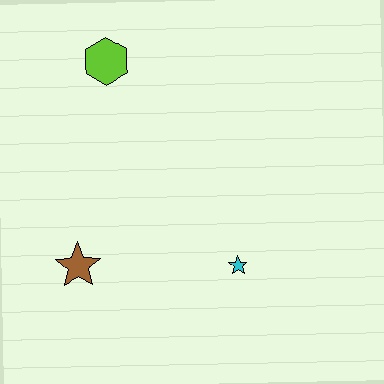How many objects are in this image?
There are 3 objects.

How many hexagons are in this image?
There is 1 hexagon.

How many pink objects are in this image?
There are no pink objects.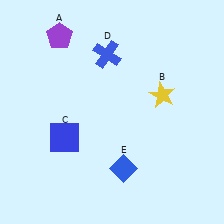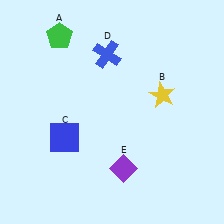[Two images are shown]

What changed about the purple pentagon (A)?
In Image 1, A is purple. In Image 2, it changed to green.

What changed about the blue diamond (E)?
In Image 1, E is blue. In Image 2, it changed to purple.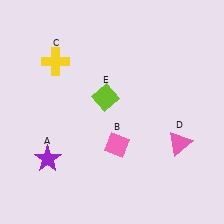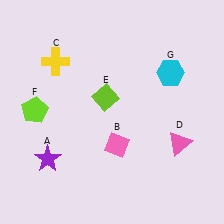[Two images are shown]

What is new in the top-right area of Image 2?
A cyan hexagon (G) was added in the top-right area of Image 2.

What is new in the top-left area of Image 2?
A lime pentagon (F) was added in the top-left area of Image 2.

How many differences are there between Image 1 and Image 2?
There are 2 differences between the two images.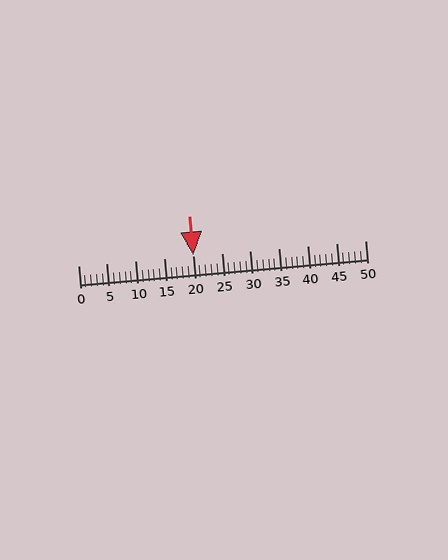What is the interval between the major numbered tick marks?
The major tick marks are spaced 5 units apart.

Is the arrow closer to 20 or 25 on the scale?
The arrow is closer to 20.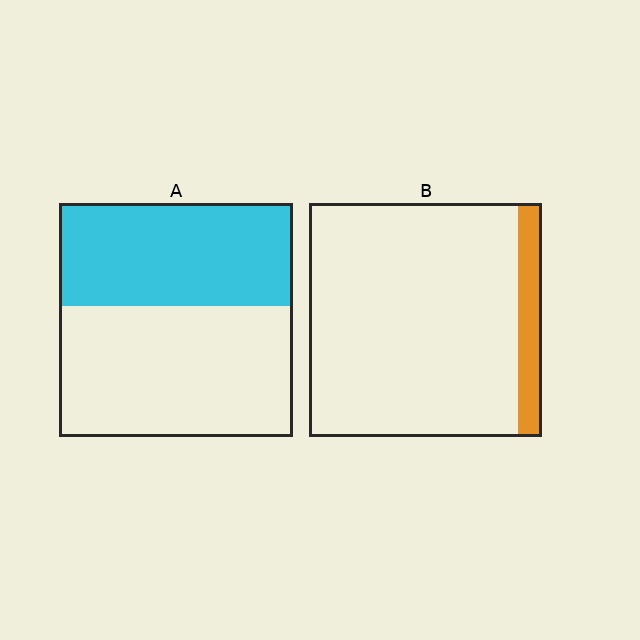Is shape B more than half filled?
No.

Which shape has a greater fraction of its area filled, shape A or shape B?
Shape A.